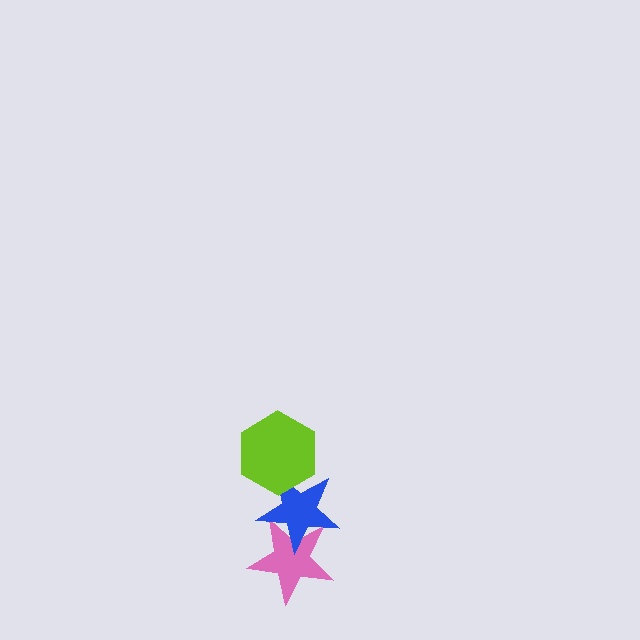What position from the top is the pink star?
The pink star is 3rd from the top.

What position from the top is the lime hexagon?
The lime hexagon is 1st from the top.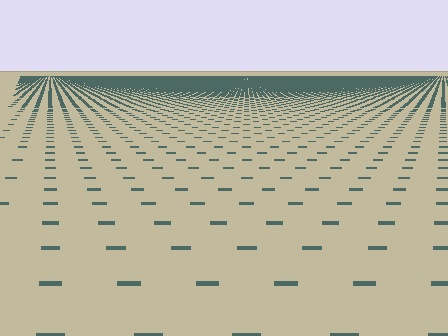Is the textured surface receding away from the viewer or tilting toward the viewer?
The surface is receding away from the viewer. Texture elements get smaller and denser toward the top.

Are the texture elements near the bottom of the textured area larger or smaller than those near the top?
Larger. Near the bottom, elements are closer to the viewer and appear at a bigger on-screen size.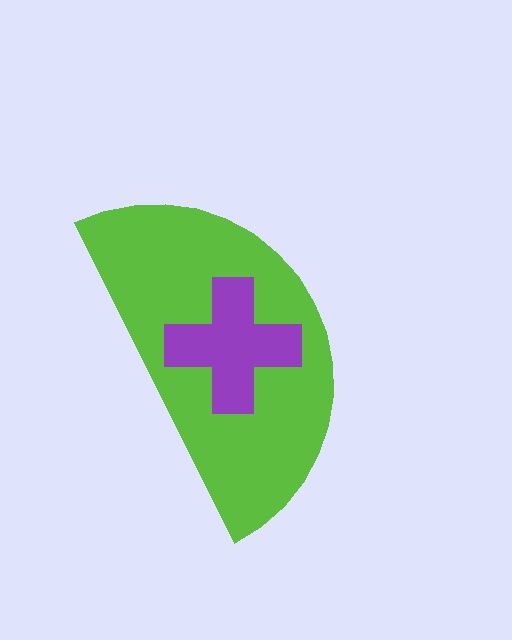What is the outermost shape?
The lime semicircle.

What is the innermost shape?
The purple cross.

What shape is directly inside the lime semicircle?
The purple cross.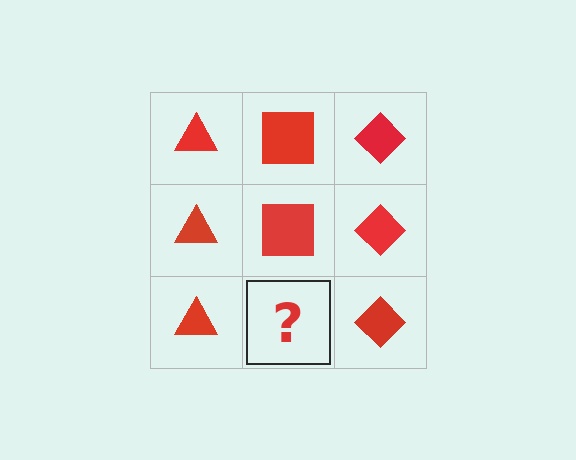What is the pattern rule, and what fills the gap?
The rule is that each column has a consistent shape. The gap should be filled with a red square.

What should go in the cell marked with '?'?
The missing cell should contain a red square.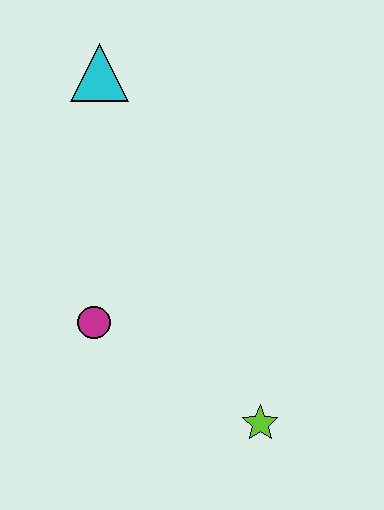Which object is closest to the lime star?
The magenta circle is closest to the lime star.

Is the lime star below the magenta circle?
Yes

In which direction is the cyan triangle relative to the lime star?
The cyan triangle is above the lime star.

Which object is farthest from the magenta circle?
The cyan triangle is farthest from the magenta circle.